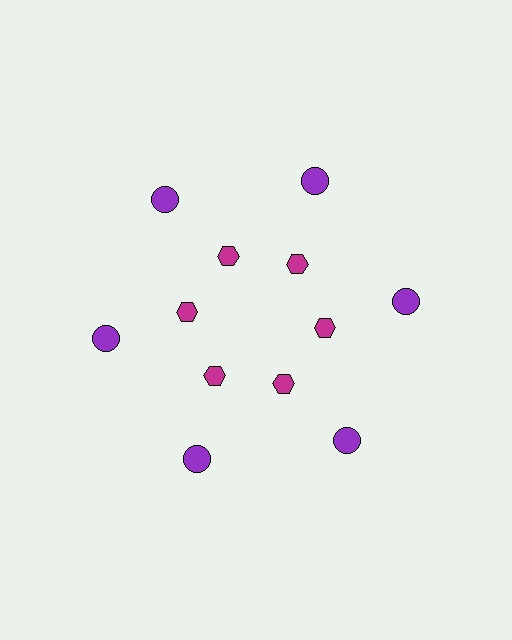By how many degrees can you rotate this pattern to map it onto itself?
The pattern maps onto itself every 60 degrees of rotation.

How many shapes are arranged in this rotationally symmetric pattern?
There are 12 shapes, arranged in 6 groups of 2.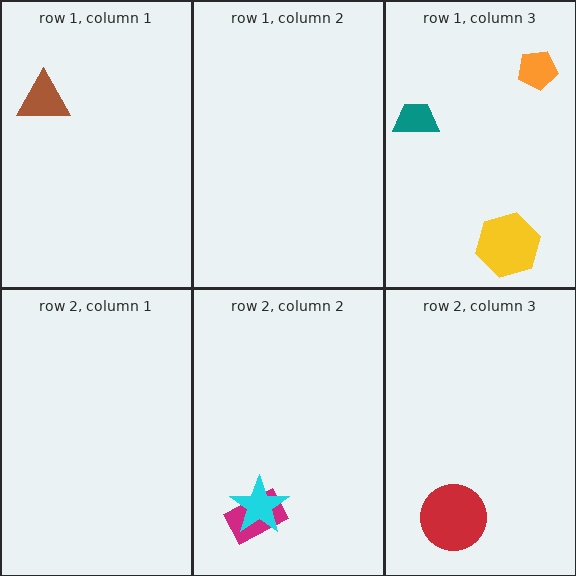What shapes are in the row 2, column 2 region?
The magenta rectangle, the cyan star.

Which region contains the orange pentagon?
The row 1, column 3 region.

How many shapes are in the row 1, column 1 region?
1.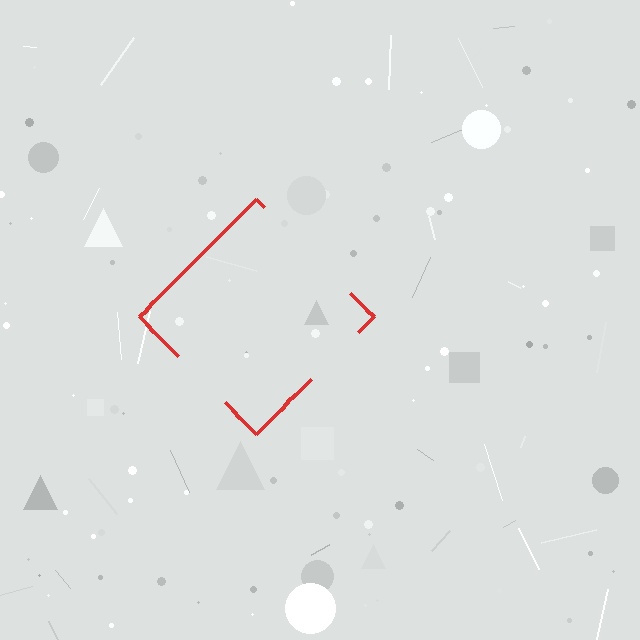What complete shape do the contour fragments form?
The contour fragments form a diamond.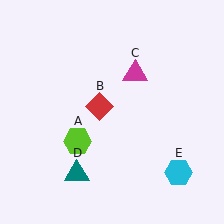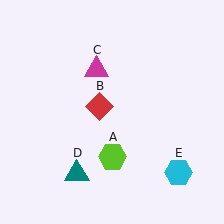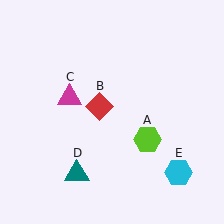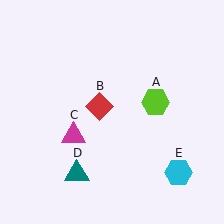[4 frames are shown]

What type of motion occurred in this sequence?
The lime hexagon (object A), magenta triangle (object C) rotated counterclockwise around the center of the scene.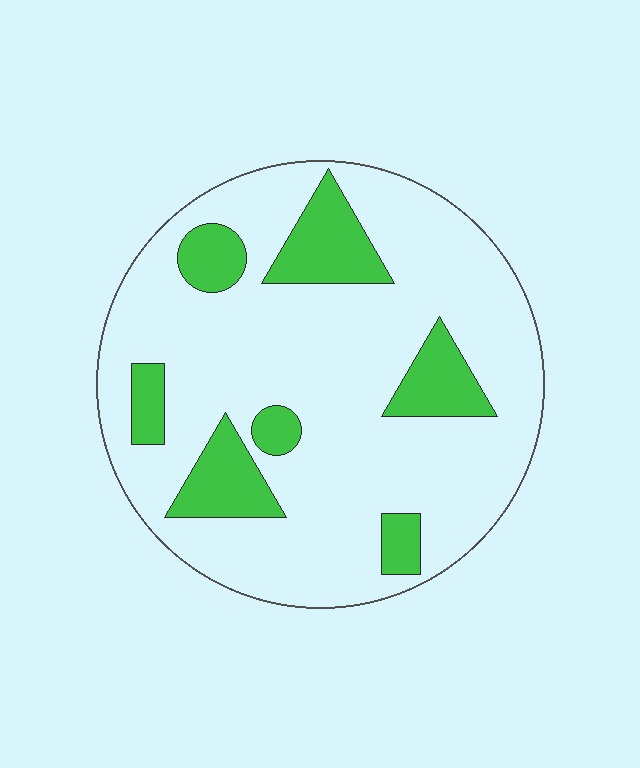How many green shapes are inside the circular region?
7.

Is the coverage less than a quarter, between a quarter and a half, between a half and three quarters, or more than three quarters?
Less than a quarter.